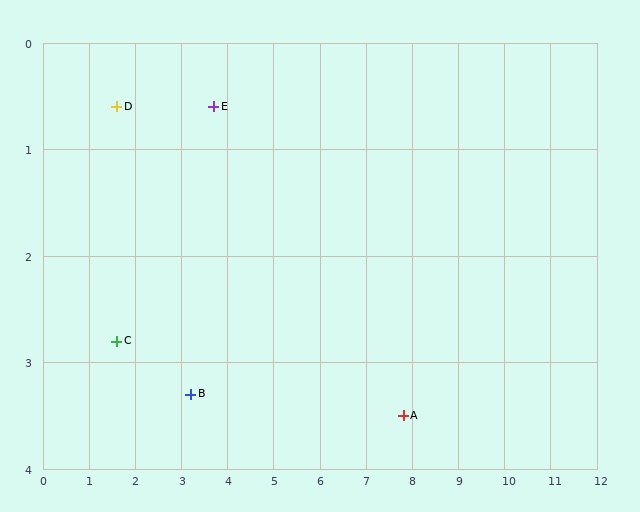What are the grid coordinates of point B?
Point B is at approximately (3.2, 3.3).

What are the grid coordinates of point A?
Point A is at approximately (7.8, 3.5).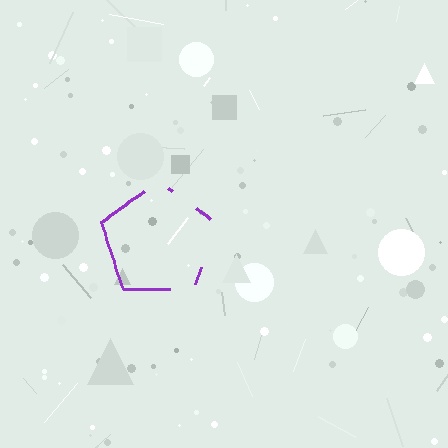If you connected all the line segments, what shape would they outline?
They would outline a pentagon.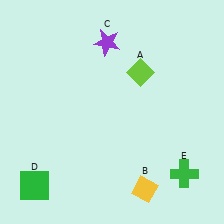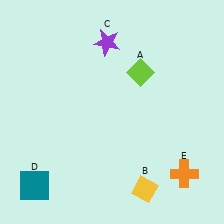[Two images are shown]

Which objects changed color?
D changed from green to teal. E changed from green to orange.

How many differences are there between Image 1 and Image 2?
There are 2 differences between the two images.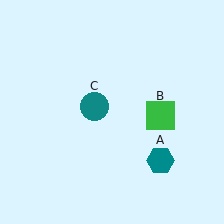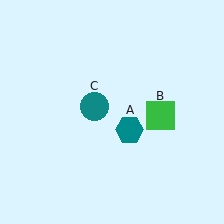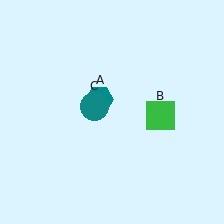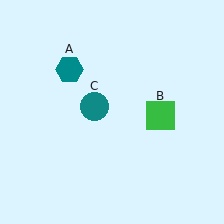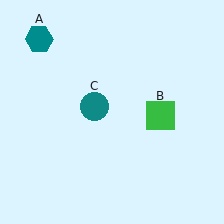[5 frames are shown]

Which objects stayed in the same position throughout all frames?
Green square (object B) and teal circle (object C) remained stationary.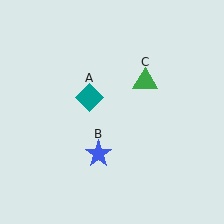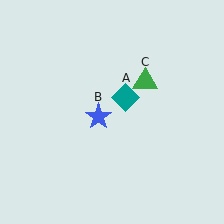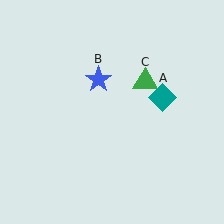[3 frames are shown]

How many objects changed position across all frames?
2 objects changed position: teal diamond (object A), blue star (object B).